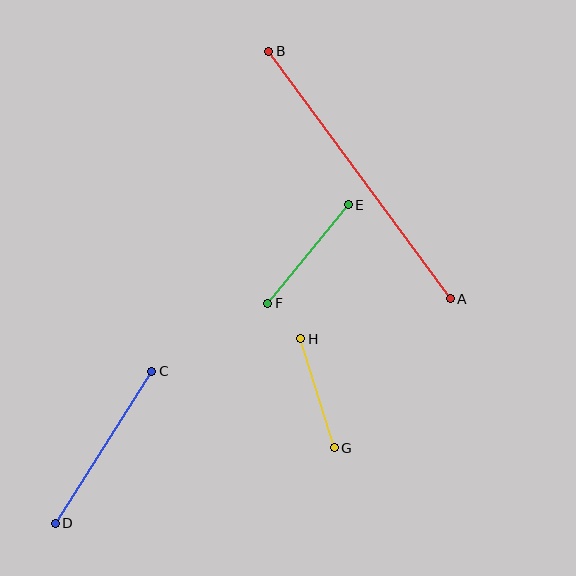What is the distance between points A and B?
The distance is approximately 307 pixels.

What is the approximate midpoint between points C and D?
The midpoint is at approximately (103, 447) pixels.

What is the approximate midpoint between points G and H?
The midpoint is at approximately (318, 393) pixels.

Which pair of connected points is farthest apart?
Points A and B are farthest apart.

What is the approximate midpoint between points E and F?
The midpoint is at approximately (308, 254) pixels.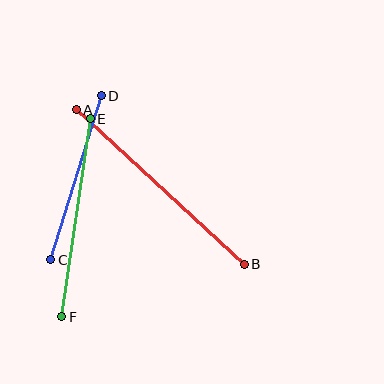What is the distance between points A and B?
The distance is approximately 228 pixels.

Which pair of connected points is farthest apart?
Points A and B are farthest apart.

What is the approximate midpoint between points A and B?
The midpoint is at approximately (160, 187) pixels.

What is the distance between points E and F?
The distance is approximately 200 pixels.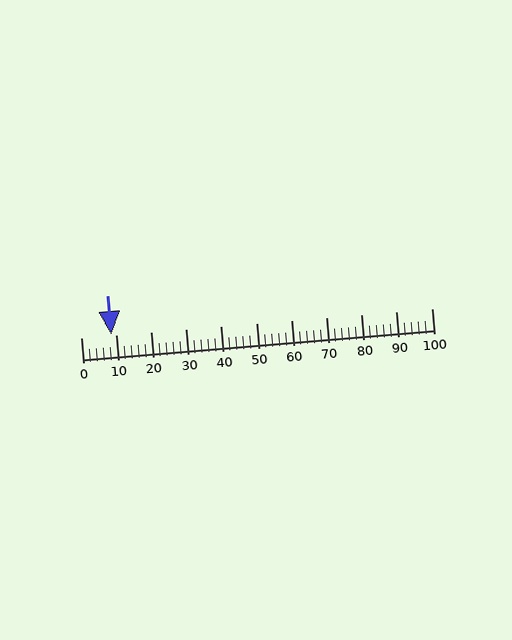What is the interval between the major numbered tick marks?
The major tick marks are spaced 10 units apart.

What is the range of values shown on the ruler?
The ruler shows values from 0 to 100.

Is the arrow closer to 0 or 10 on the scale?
The arrow is closer to 10.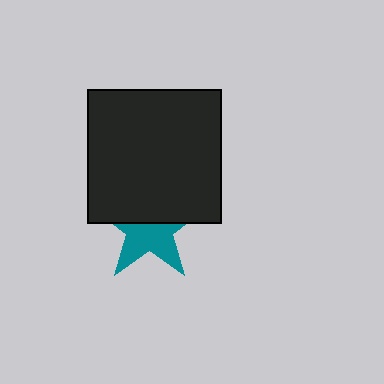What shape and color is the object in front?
The object in front is a black rectangle.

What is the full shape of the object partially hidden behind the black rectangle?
The partially hidden object is a teal star.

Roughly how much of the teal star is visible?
About half of it is visible (roughly 51%).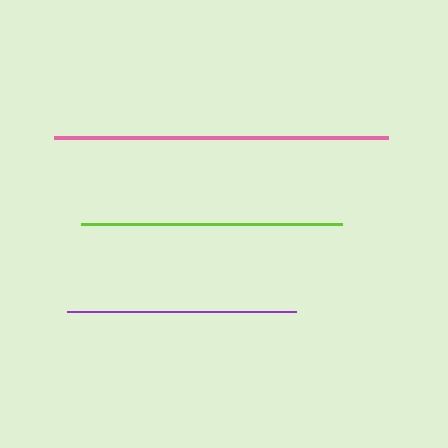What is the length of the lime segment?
The lime segment is approximately 261 pixels long.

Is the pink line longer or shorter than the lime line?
The pink line is longer than the lime line.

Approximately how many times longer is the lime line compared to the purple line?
The lime line is approximately 1.1 times the length of the purple line.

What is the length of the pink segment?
The pink segment is approximately 333 pixels long.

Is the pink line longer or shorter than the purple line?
The pink line is longer than the purple line.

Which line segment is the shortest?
The purple line is the shortest at approximately 228 pixels.